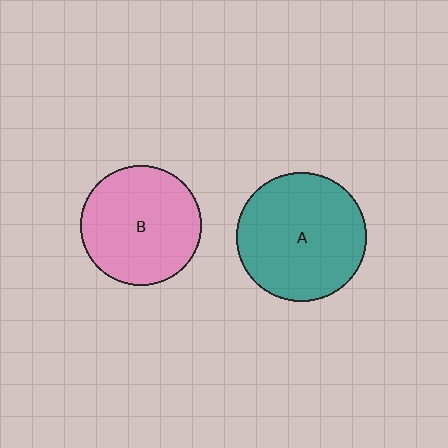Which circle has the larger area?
Circle A (teal).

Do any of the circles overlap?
No, none of the circles overlap.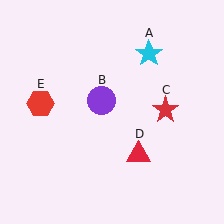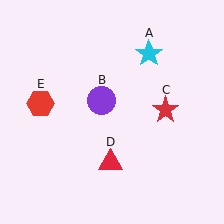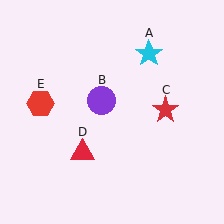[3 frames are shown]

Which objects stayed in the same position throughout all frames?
Cyan star (object A) and purple circle (object B) and red star (object C) and red hexagon (object E) remained stationary.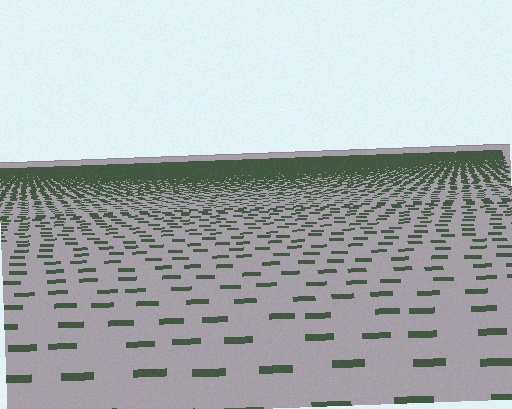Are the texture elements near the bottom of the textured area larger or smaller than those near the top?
Larger. Near the bottom, elements are closer to the viewer and appear at a bigger on-screen size.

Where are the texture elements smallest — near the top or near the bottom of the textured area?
Near the top.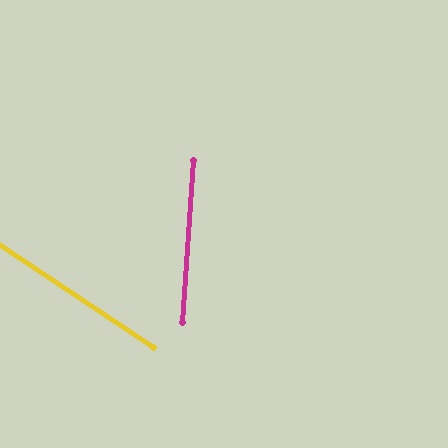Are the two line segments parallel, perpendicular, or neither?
Neither parallel nor perpendicular — they differ by about 60°.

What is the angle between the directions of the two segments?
Approximately 60 degrees.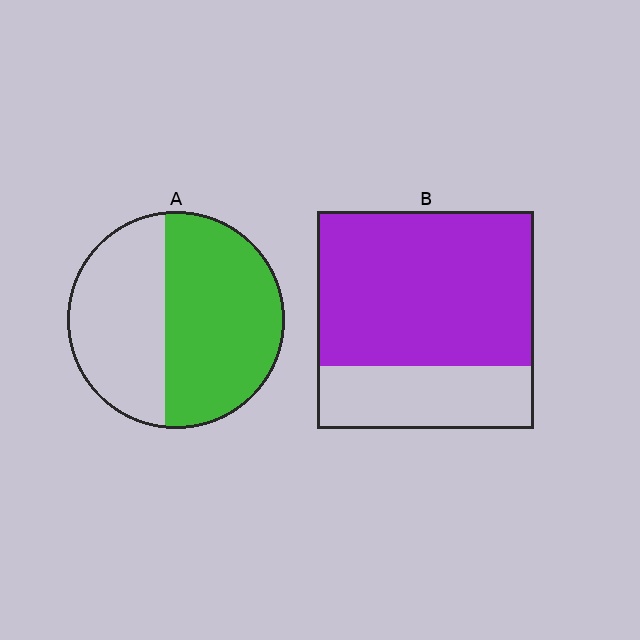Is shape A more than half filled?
Yes.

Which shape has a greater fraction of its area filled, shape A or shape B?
Shape B.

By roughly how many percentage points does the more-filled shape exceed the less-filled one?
By roughly 15 percentage points (B over A).